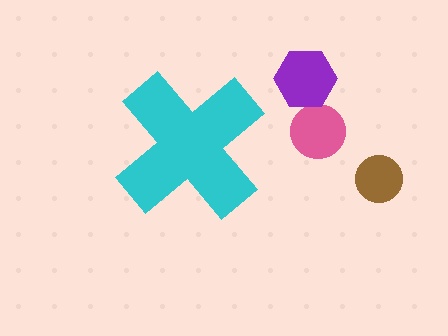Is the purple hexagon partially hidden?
No, the purple hexagon is fully visible.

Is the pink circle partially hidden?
No, the pink circle is fully visible.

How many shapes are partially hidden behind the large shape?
0 shapes are partially hidden.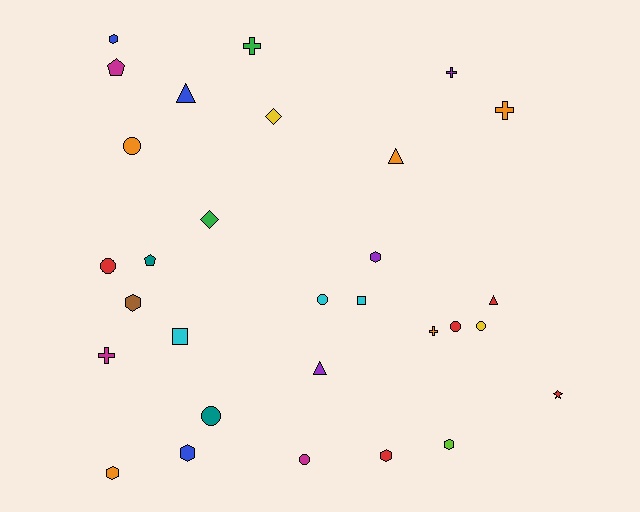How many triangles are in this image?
There are 4 triangles.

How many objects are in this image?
There are 30 objects.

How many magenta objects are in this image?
There are 3 magenta objects.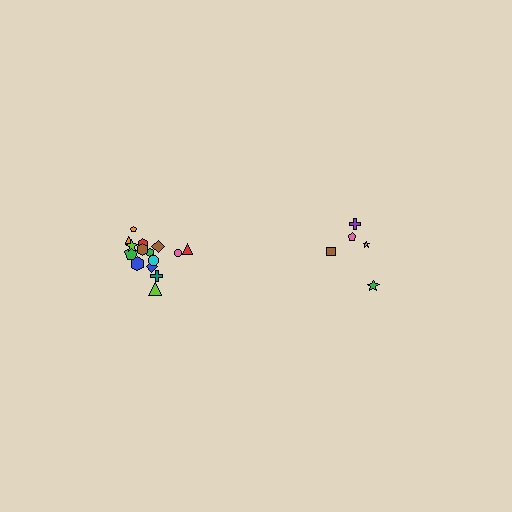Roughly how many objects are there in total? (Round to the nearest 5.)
Roughly 20 objects in total.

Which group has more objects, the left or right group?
The left group.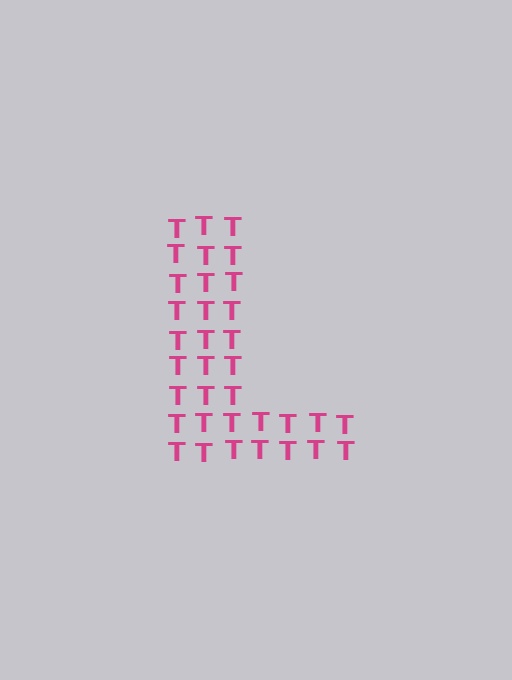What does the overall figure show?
The overall figure shows the letter L.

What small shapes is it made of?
It is made of small letter T's.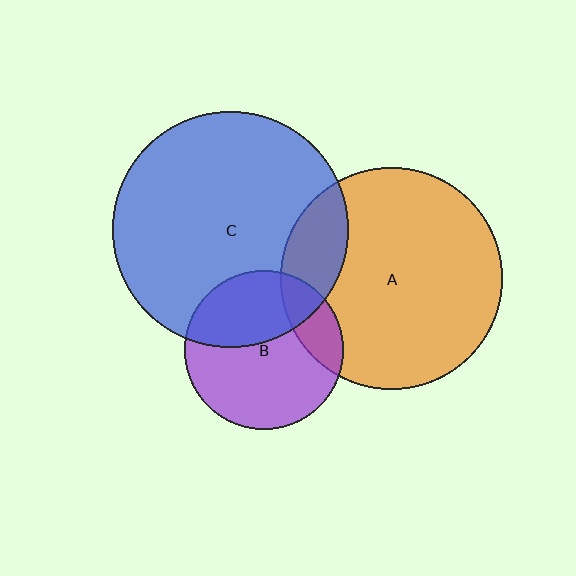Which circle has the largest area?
Circle C (blue).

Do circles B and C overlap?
Yes.